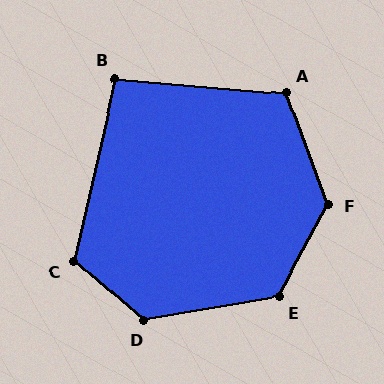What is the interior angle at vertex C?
Approximately 117 degrees (obtuse).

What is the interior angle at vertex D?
Approximately 130 degrees (obtuse).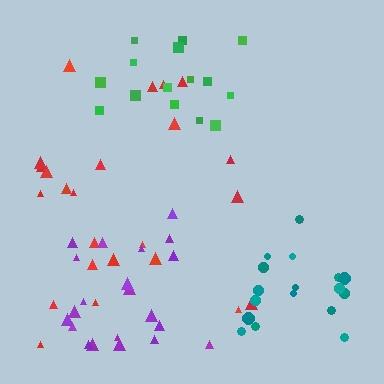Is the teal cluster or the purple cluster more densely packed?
Teal.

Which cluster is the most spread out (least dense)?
Red.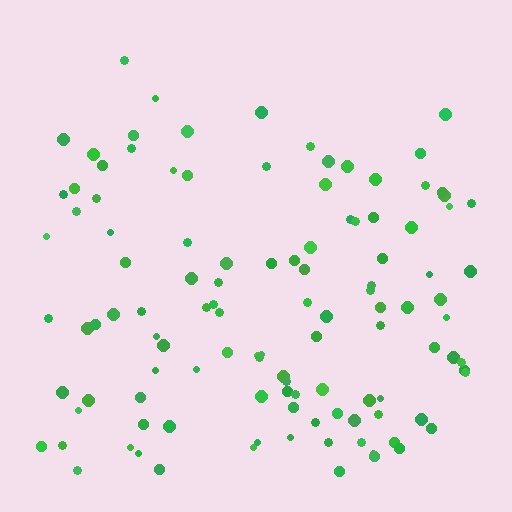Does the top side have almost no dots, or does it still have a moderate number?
Still a moderate number, just noticeably fewer than the bottom.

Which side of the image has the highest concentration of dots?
The bottom.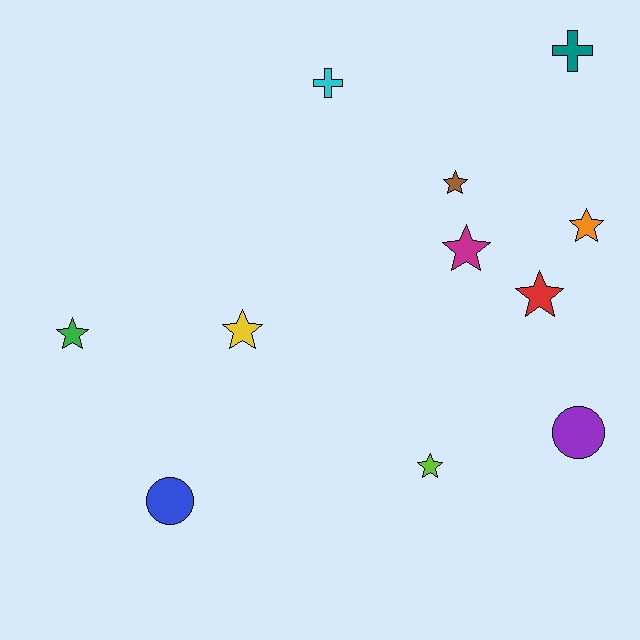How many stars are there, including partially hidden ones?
There are 7 stars.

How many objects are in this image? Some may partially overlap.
There are 11 objects.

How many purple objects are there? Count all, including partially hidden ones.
There is 1 purple object.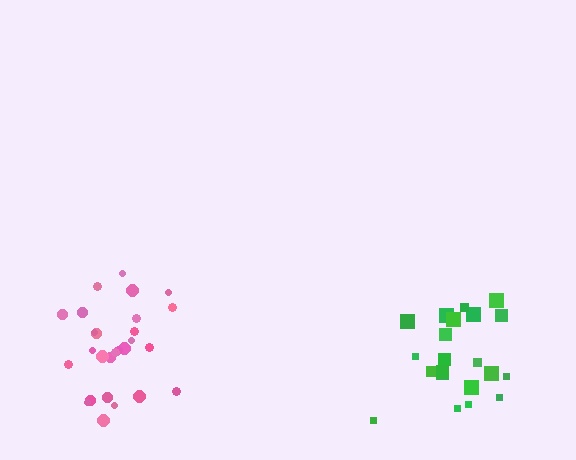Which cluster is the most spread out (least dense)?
Green.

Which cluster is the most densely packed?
Pink.